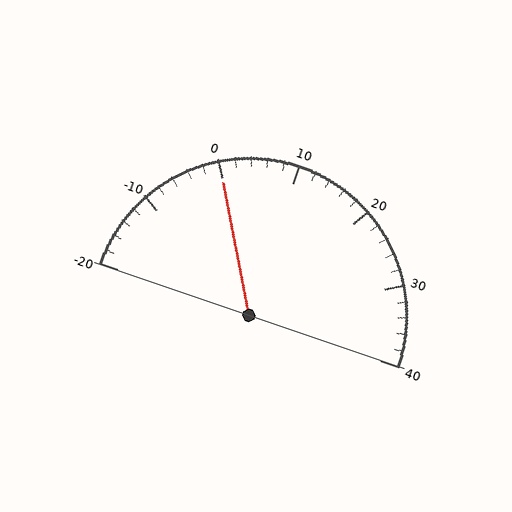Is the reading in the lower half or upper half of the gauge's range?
The reading is in the lower half of the range (-20 to 40).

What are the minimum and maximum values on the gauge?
The gauge ranges from -20 to 40.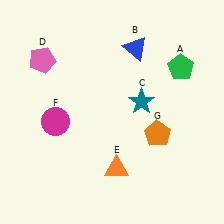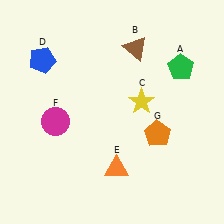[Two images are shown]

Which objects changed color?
B changed from blue to brown. C changed from teal to yellow. D changed from pink to blue.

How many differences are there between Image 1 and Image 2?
There are 3 differences between the two images.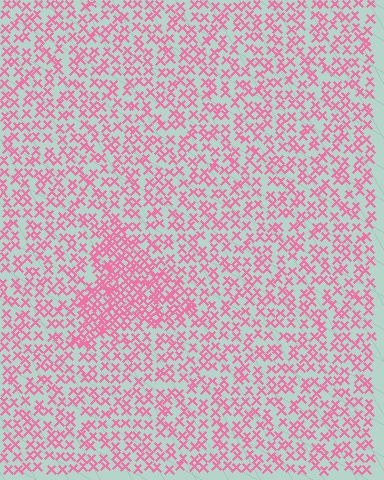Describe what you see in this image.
The image contains small pink elements arranged at two different densities. A triangle-shaped region is visible where the elements are more densely packed than the surrounding area.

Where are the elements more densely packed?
The elements are more densely packed inside the triangle boundary.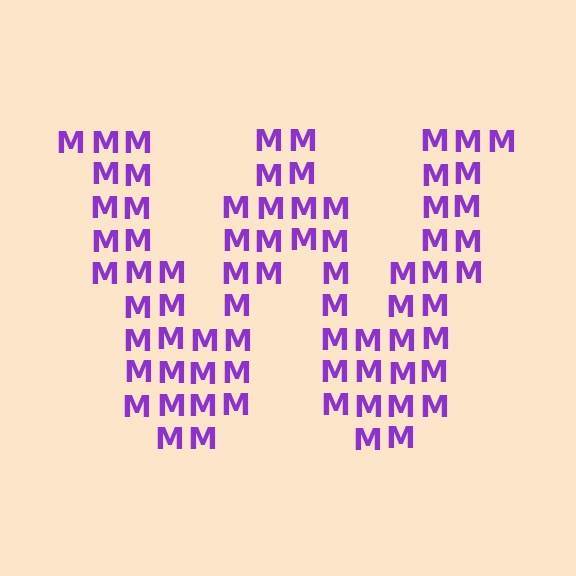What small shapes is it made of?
It is made of small letter M's.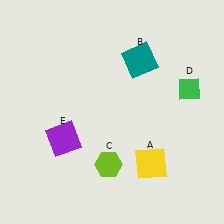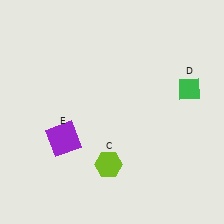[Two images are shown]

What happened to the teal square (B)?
The teal square (B) was removed in Image 2. It was in the top-right area of Image 1.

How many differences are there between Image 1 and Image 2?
There are 2 differences between the two images.